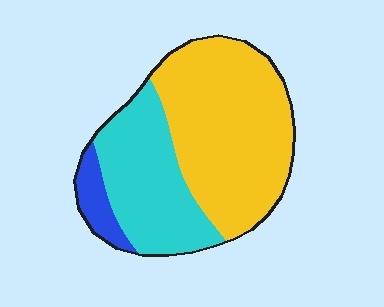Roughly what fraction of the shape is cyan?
Cyan takes up about one third (1/3) of the shape.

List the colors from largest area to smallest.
From largest to smallest: yellow, cyan, blue.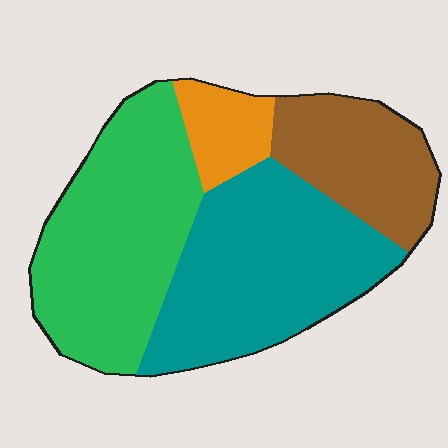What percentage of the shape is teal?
Teal covers roughly 35% of the shape.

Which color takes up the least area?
Orange, at roughly 10%.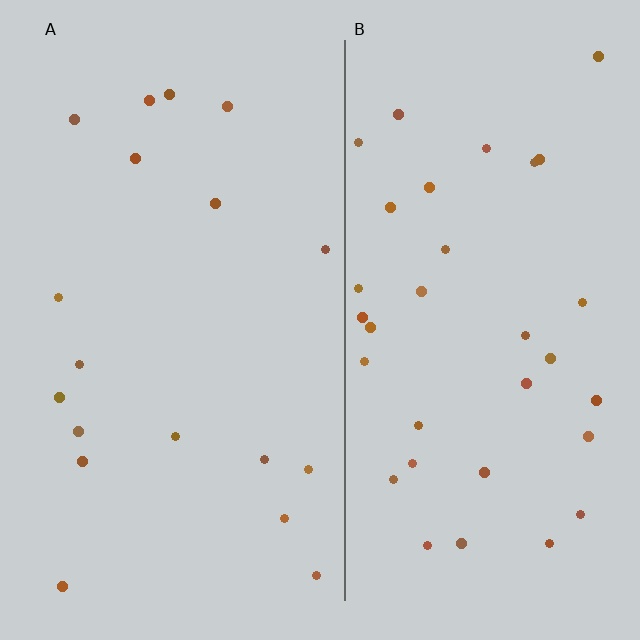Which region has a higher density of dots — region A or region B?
B (the right).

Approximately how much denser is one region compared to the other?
Approximately 1.9× — region B over region A.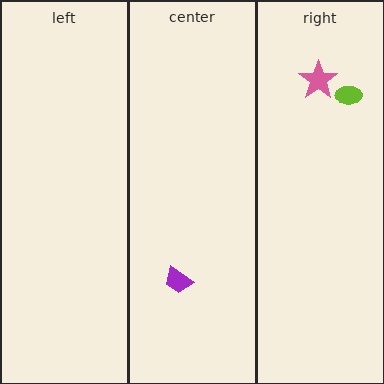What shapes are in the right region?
The pink star, the lime ellipse.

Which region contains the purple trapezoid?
The center region.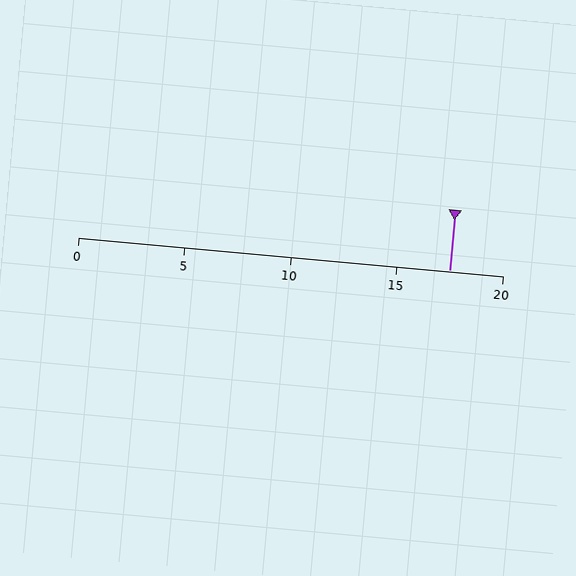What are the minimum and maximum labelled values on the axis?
The axis runs from 0 to 20.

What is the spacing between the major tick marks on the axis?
The major ticks are spaced 5 apart.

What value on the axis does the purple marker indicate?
The marker indicates approximately 17.5.